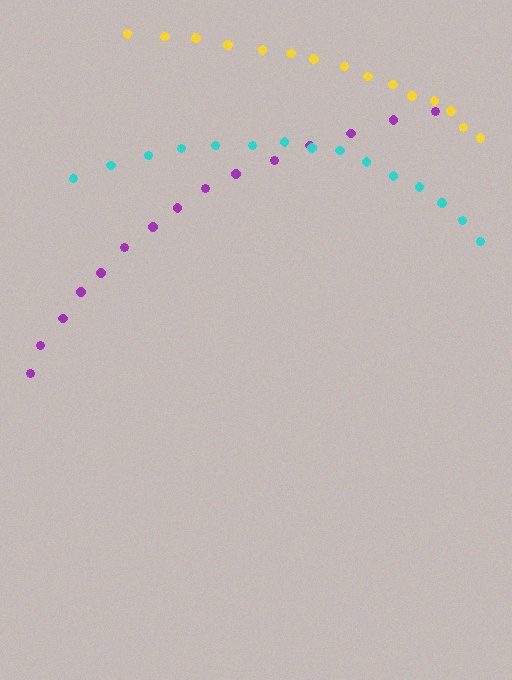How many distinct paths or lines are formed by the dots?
There are 3 distinct paths.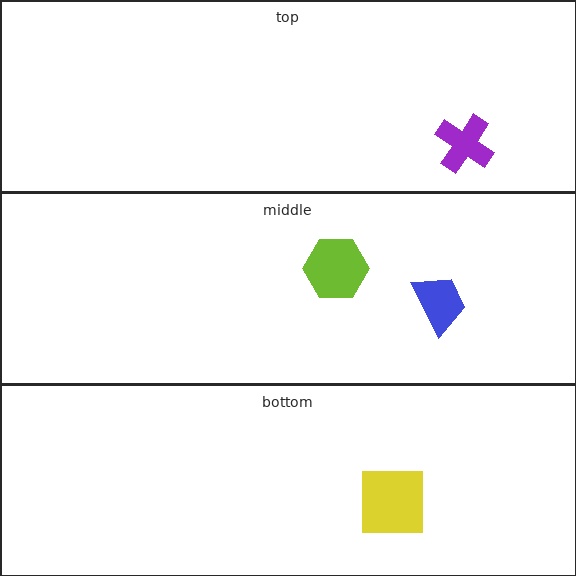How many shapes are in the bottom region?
1.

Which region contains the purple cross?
The top region.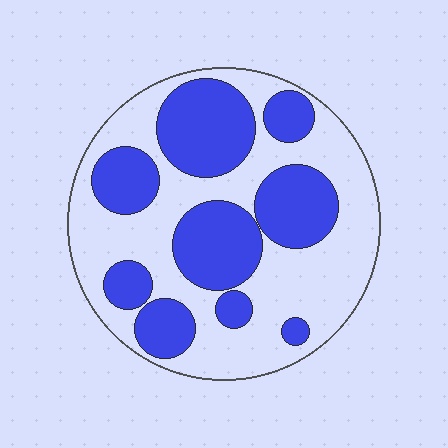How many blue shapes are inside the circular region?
9.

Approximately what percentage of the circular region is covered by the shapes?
Approximately 40%.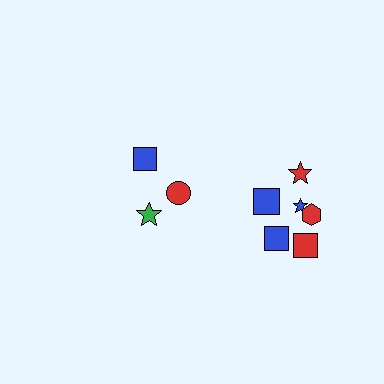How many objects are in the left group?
There are 3 objects.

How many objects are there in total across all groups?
There are 10 objects.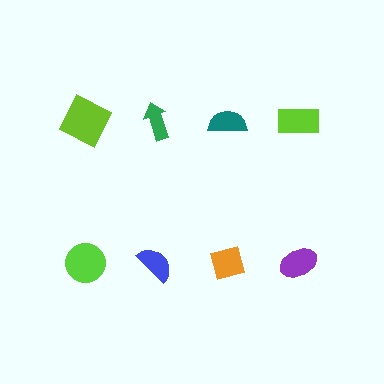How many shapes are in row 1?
4 shapes.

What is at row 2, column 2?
A blue semicircle.